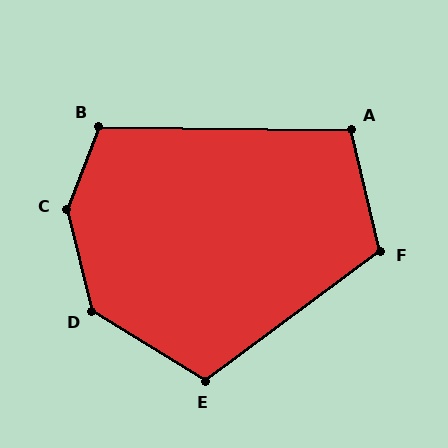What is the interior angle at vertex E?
Approximately 112 degrees (obtuse).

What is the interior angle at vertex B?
Approximately 111 degrees (obtuse).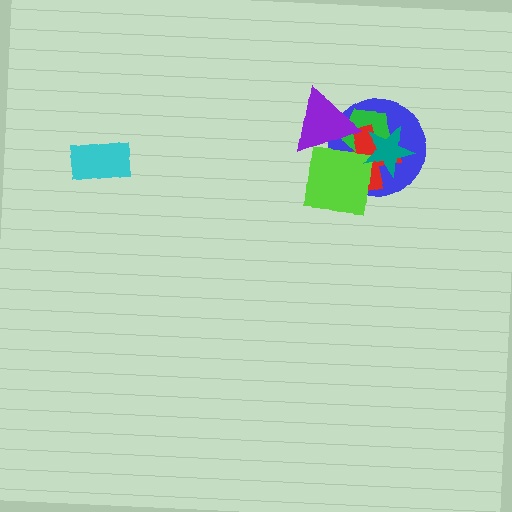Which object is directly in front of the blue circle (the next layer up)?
The green pentagon is directly in front of the blue circle.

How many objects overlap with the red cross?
5 objects overlap with the red cross.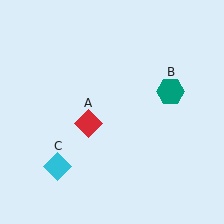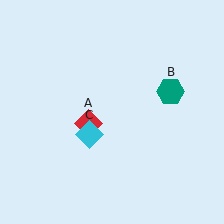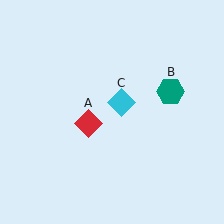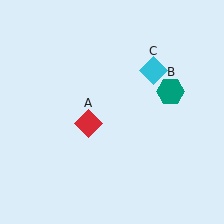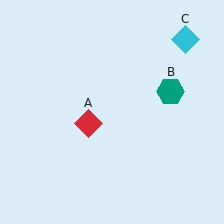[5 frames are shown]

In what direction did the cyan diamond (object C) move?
The cyan diamond (object C) moved up and to the right.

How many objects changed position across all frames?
1 object changed position: cyan diamond (object C).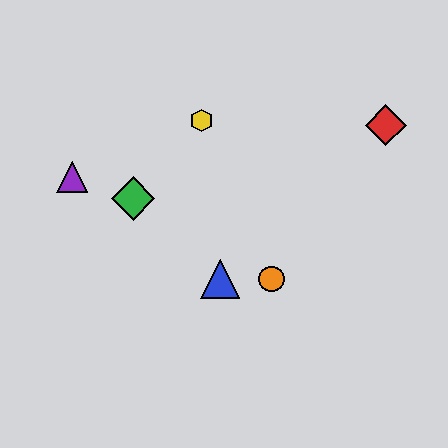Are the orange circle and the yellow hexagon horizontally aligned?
No, the orange circle is at y≈279 and the yellow hexagon is at y≈121.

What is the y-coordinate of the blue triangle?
The blue triangle is at y≈279.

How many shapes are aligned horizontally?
2 shapes (the blue triangle, the orange circle) are aligned horizontally.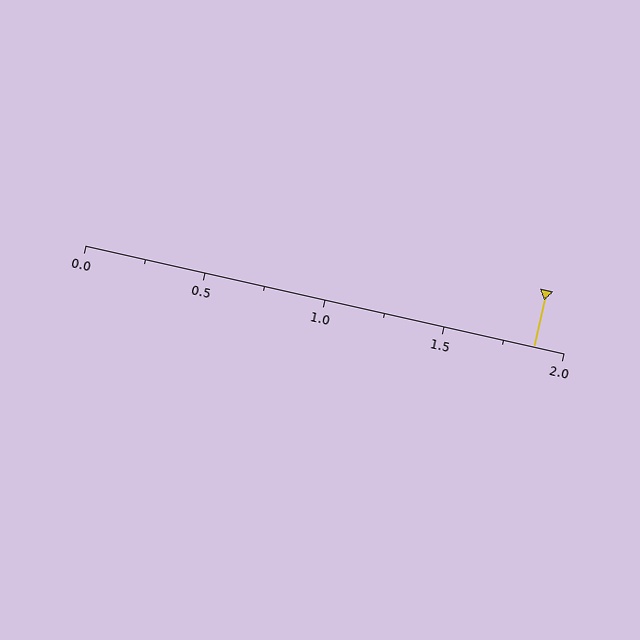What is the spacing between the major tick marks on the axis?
The major ticks are spaced 0.5 apart.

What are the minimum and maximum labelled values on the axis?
The axis runs from 0.0 to 2.0.